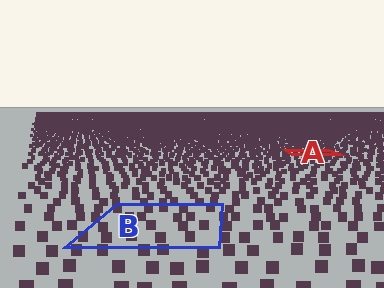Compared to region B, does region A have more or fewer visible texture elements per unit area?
Region A has more texture elements per unit area — they are packed more densely because it is farther away.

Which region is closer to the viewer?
Region B is closer. The texture elements there are larger and more spread out.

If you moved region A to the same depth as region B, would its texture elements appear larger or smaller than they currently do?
They would appear larger. At a closer depth, the same texture elements are projected at a bigger on-screen size.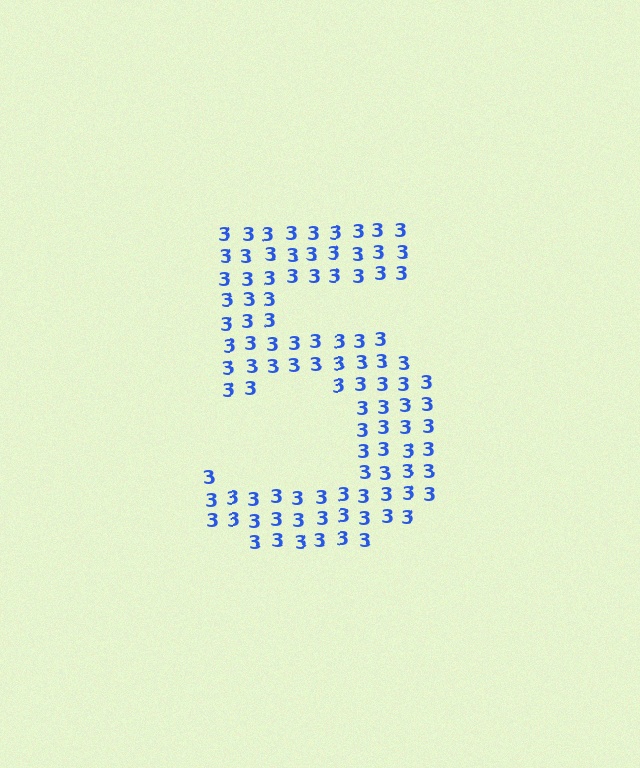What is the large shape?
The large shape is the digit 5.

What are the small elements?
The small elements are digit 3's.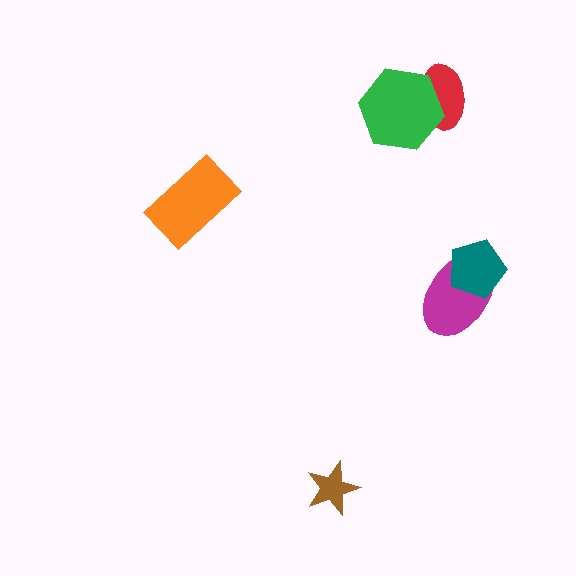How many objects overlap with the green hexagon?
1 object overlaps with the green hexagon.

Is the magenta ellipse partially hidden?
Yes, it is partially covered by another shape.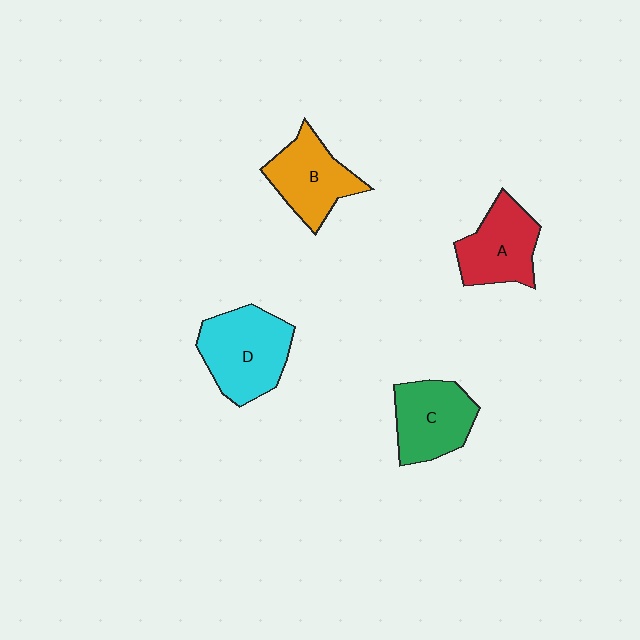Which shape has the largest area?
Shape D (cyan).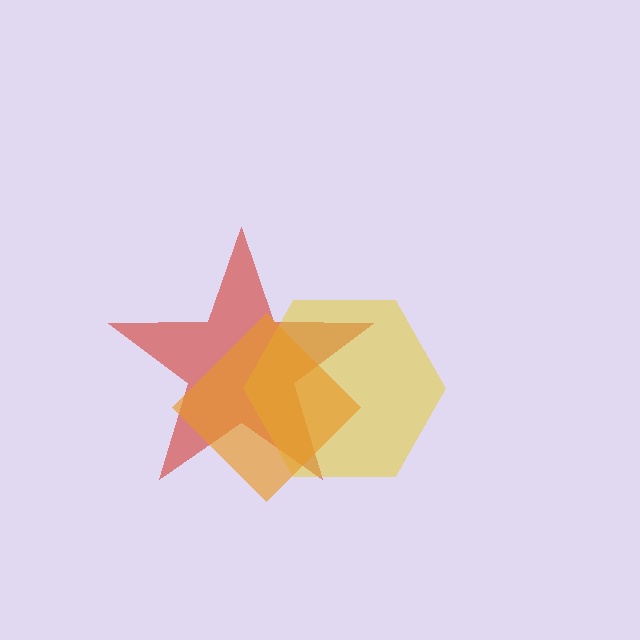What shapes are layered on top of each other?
The layered shapes are: a red star, a yellow hexagon, an orange diamond.